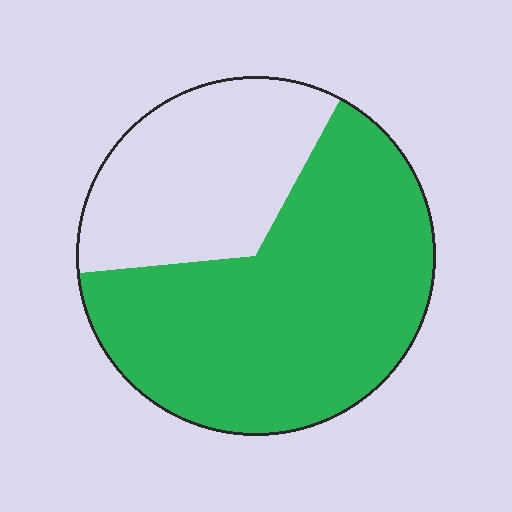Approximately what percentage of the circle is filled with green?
Approximately 65%.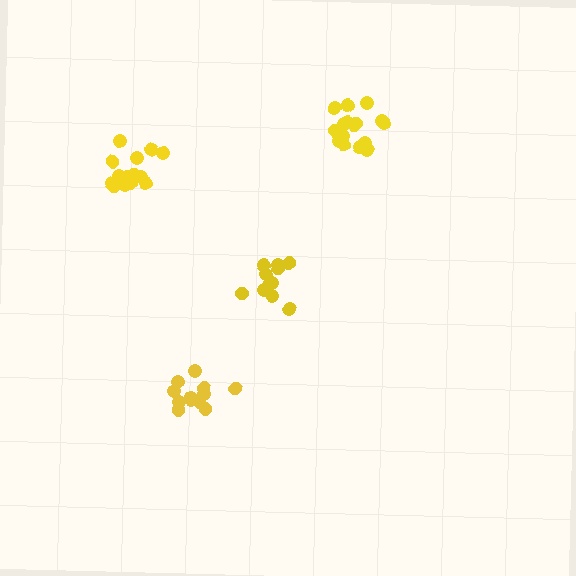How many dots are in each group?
Group 1: 17 dots, Group 2: 15 dots, Group 3: 11 dots, Group 4: 12 dots (55 total).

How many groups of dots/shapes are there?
There are 4 groups.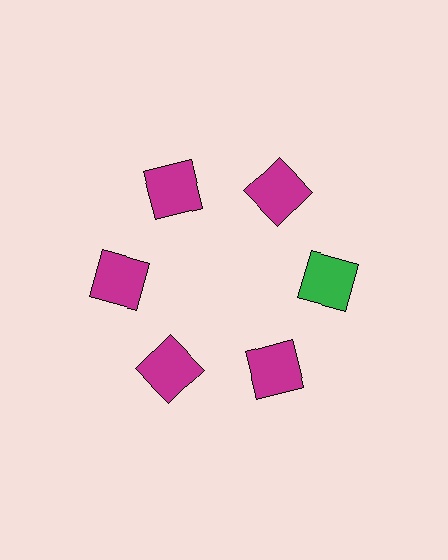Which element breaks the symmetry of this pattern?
The green square at roughly the 3 o'clock position breaks the symmetry. All other shapes are magenta squares.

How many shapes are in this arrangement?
There are 6 shapes arranged in a ring pattern.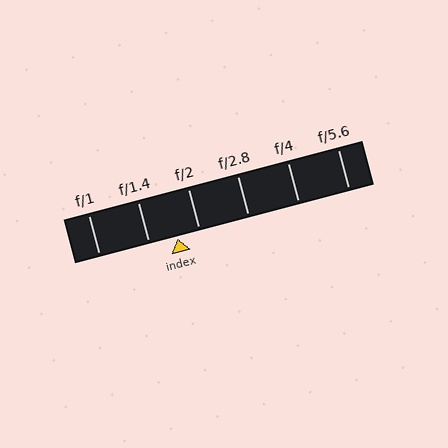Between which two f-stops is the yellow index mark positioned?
The index mark is between f/1.4 and f/2.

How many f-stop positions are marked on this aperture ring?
There are 6 f-stop positions marked.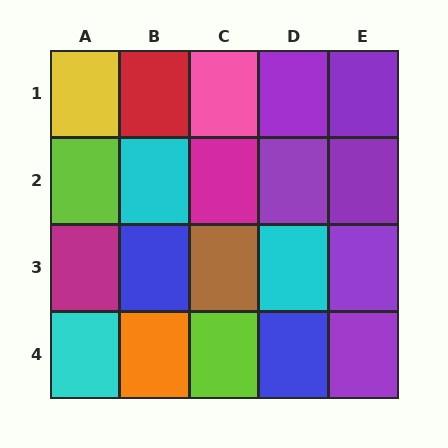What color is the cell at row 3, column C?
Brown.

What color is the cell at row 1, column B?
Red.